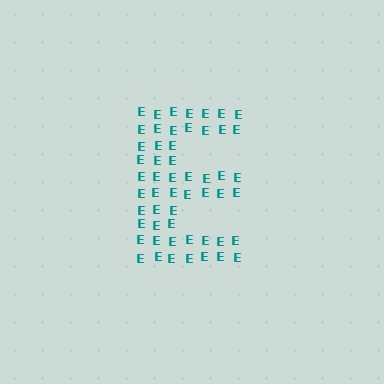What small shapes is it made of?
It is made of small letter E's.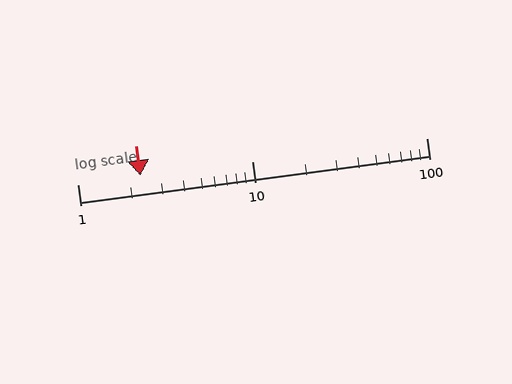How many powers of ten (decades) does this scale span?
The scale spans 2 decades, from 1 to 100.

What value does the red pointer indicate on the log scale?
The pointer indicates approximately 2.3.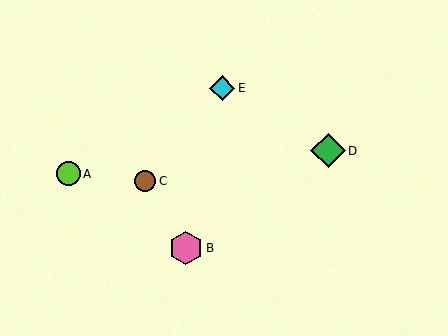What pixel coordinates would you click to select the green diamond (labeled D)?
Click at (328, 151) to select the green diamond D.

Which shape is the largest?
The green diamond (labeled D) is the largest.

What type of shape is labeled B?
Shape B is a pink hexagon.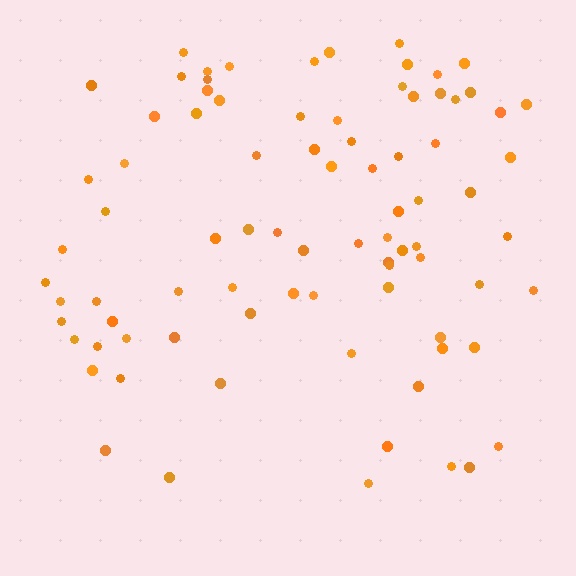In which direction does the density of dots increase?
From bottom to top, with the top side densest.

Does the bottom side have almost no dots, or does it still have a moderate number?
Still a moderate number, just noticeably fewer than the top.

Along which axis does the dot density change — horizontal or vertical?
Vertical.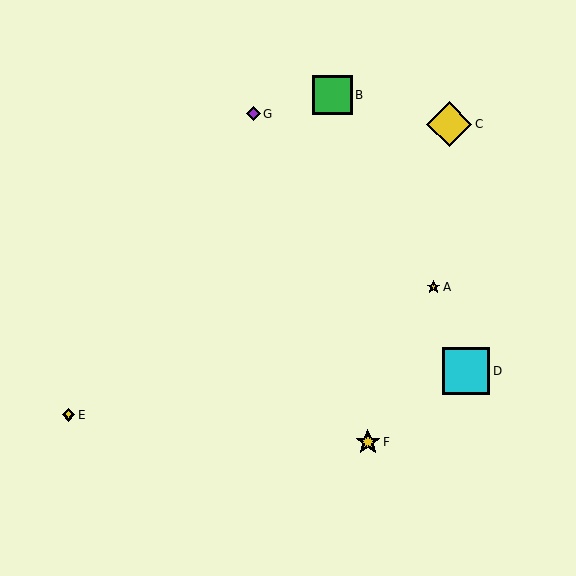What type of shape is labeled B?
Shape B is a green square.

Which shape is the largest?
The cyan square (labeled D) is the largest.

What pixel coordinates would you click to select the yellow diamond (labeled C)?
Click at (449, 124) to select the yellow diamond C.